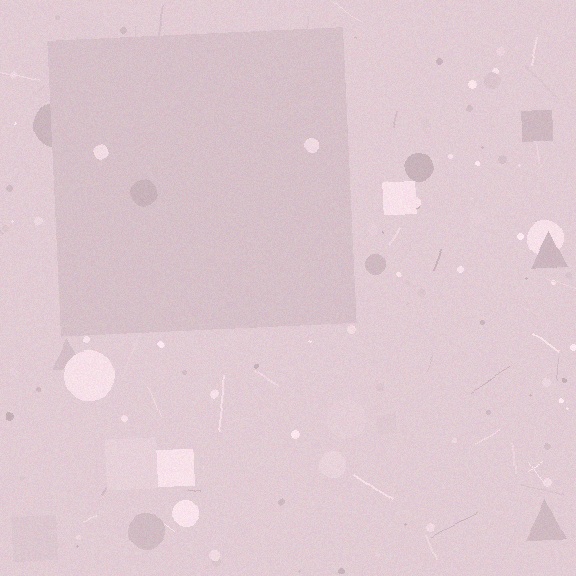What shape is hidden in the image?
A square is hidden in the image.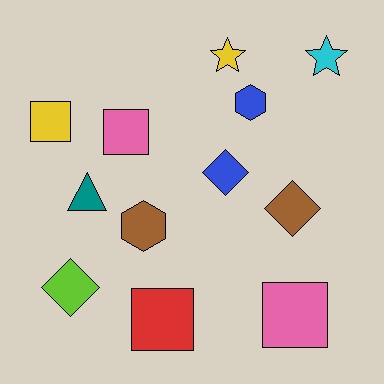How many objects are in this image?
There are 12 objects.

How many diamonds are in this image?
There are 3 diamonds.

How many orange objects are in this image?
There are no orange objects.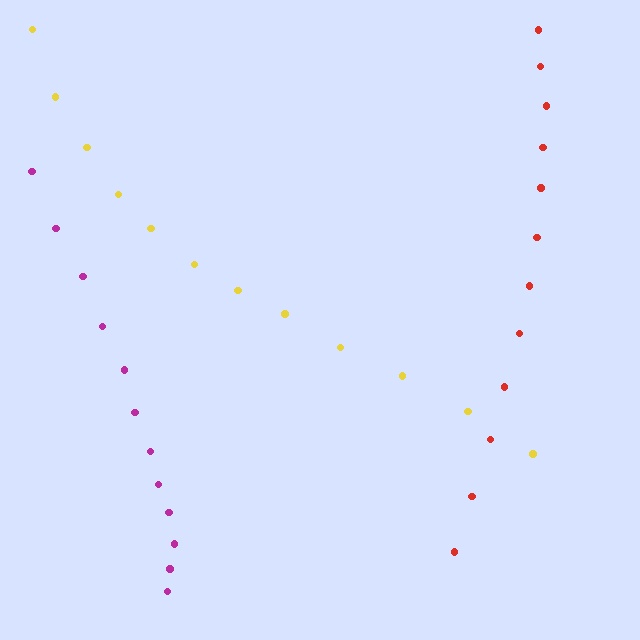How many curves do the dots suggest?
There are 3 distinct paths.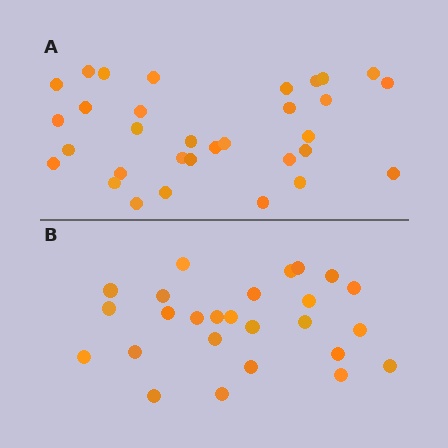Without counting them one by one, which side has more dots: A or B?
Region A (the top region) has more dots.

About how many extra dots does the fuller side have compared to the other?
Region A has about 6 more dots than region B.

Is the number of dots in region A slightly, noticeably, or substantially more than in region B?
Region A has only slightly more — the two regions are fairly close. The ratio is roughly 1.2 to 1.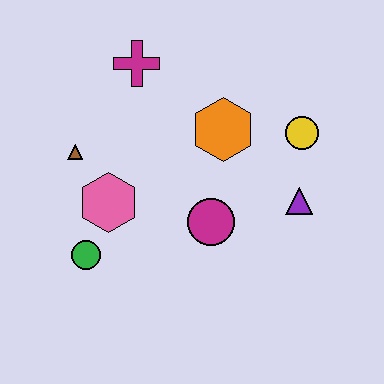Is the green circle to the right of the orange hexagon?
No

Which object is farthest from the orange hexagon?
The green circle is farthest from the orange hexagon.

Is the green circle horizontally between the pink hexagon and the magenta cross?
No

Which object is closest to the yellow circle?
The purple triangle is closest to the yellow circle.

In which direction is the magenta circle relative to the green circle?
The magenta circle is to the right of the green circle.